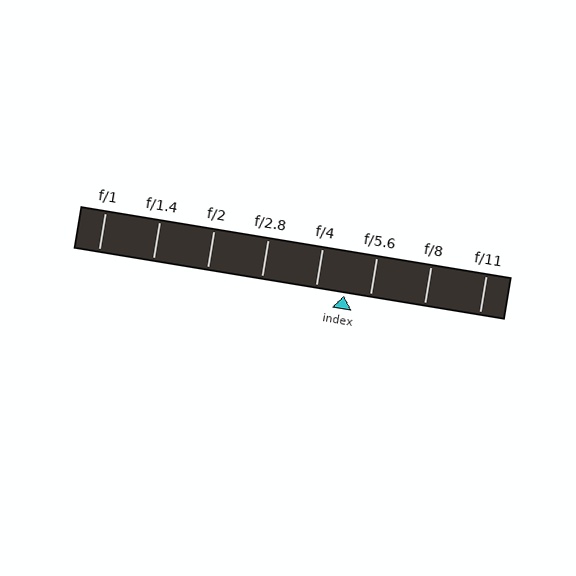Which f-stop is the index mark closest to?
The index mark is closest to f/5.6.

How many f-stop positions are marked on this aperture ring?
There are 8 f-stop positions marked.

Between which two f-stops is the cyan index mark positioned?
The index mark is between f/4 and f/5.6.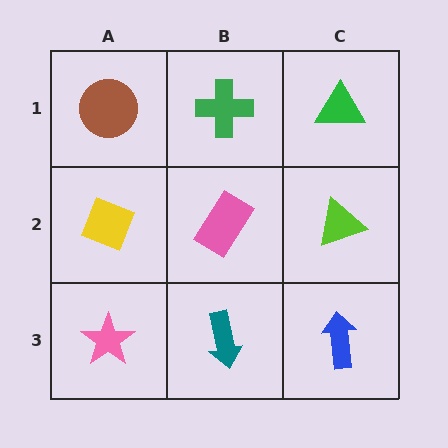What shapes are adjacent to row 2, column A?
A brown circle (row 1, column A), a pink star (row 3, column A), a pink rectangle (row 2, column B).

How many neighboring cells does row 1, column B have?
3.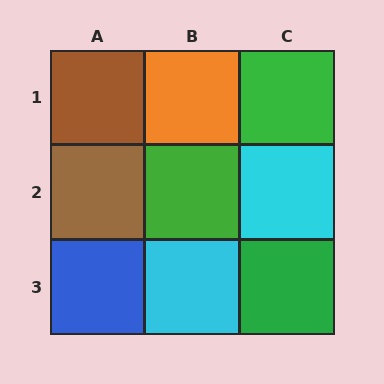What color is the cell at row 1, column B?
Orange.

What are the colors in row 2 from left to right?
Brown, green, cyan.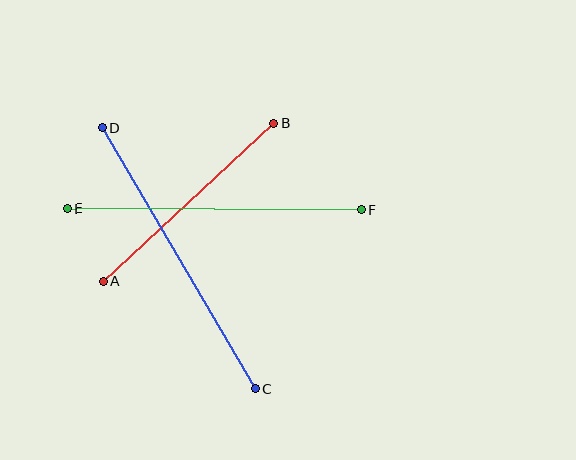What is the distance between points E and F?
The distance is approximately 294 pixels.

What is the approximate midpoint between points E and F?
The midpoint is at approximately (214, 209) pixels.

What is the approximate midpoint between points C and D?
The midpoint is at approximately (179, 258) pixels.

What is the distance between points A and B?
The distance is approximately 232 pixels.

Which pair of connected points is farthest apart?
Points C and D are farthest apart.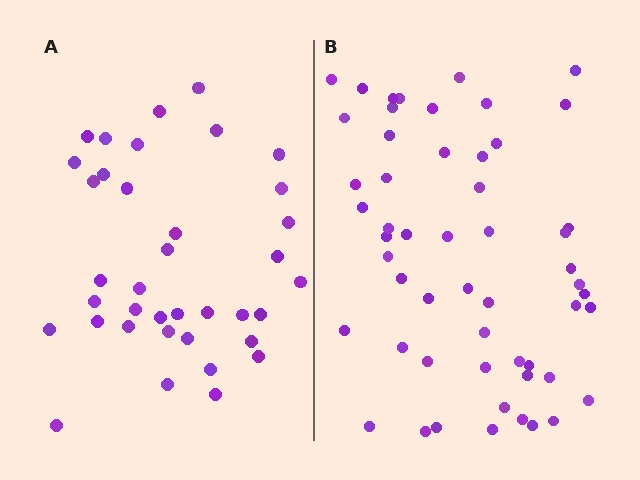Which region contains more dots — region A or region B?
Region B (the right region) has more dots.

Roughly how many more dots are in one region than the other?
Region B has approximately 15 more dots than region A.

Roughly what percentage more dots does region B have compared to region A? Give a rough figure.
About 45% more.